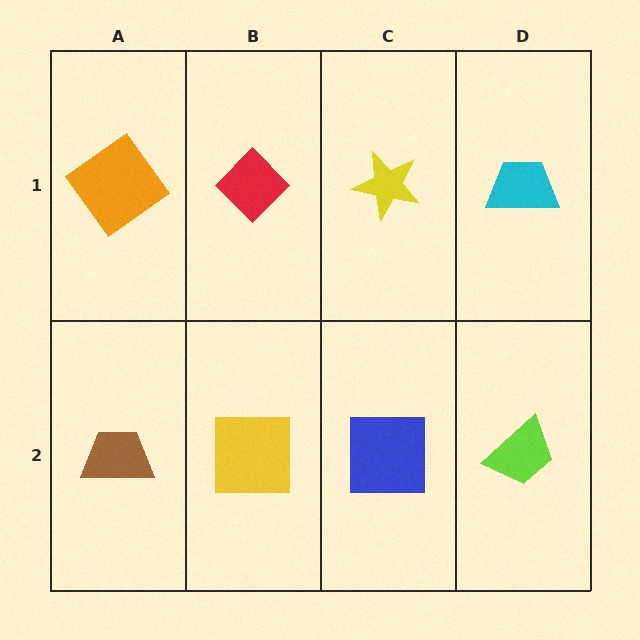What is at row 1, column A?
An orange diamond.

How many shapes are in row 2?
4 shapes.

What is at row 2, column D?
A lime trapezoid.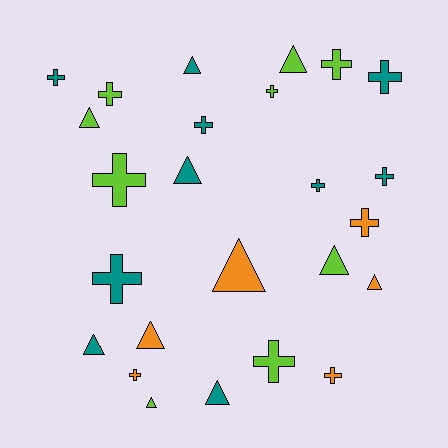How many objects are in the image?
There are 25 objects.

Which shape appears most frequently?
Cross, with 14 objects.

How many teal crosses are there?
There are 6 teal crosses.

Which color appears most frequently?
Teal, with 10 objects.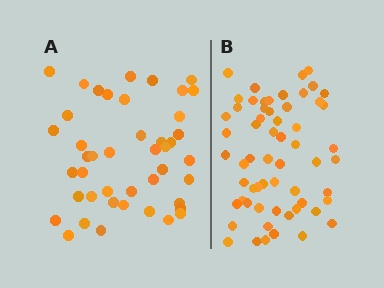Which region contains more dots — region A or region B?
Region B (the right region) has more dots.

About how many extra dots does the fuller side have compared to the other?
Region B has approximately 15 more dots than region A.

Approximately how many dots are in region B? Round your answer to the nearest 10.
About 60 dots.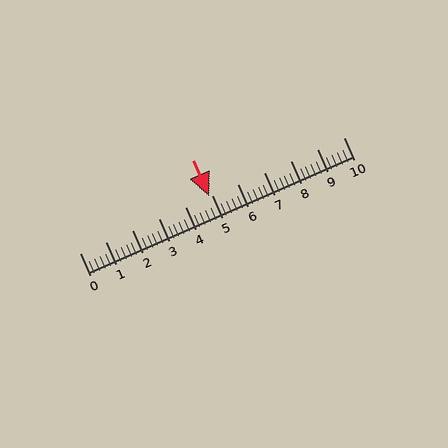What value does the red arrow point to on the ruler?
The red arrow points to approximately 4.9.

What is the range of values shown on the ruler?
The ruler shows values from 0 to 10.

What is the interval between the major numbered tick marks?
The major tick marks are spaced 1 units apart.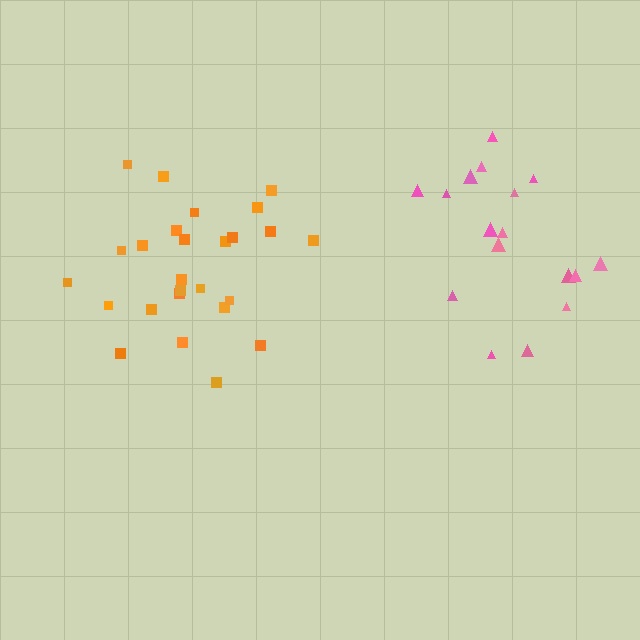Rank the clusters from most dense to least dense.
orange, pink.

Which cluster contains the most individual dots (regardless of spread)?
Orange (26).